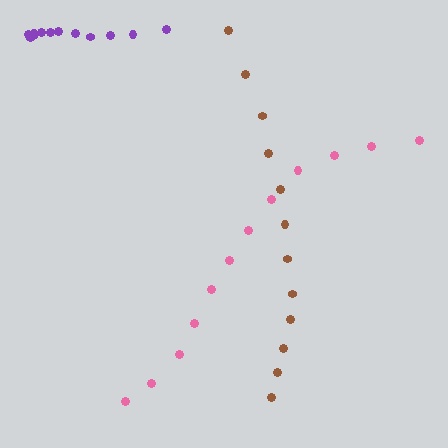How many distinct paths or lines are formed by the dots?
There are 3 distinct paths.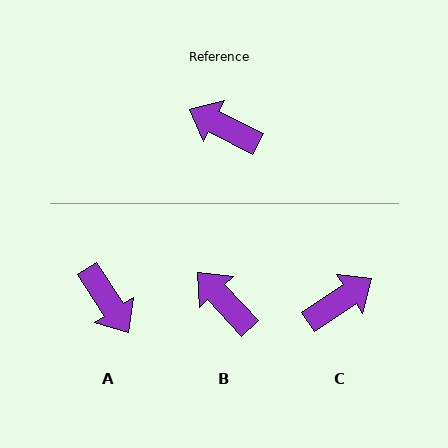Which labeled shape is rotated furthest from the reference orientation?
A, about 150 degrees away.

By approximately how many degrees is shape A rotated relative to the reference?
Approximately 150 degrees counter-clockwise.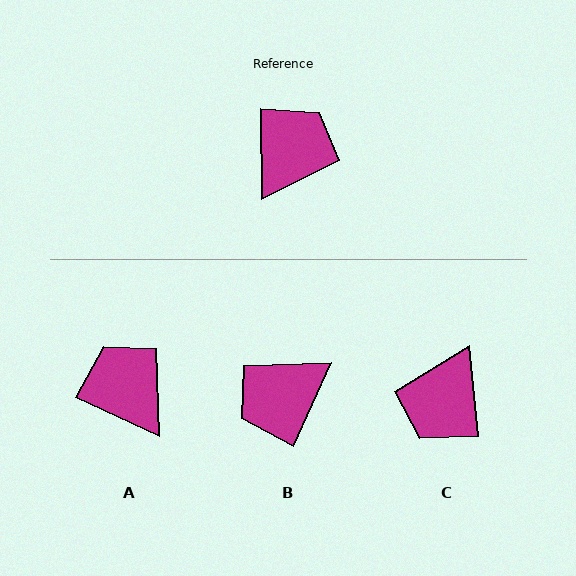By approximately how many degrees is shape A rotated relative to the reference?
Approximately 65 degrees counter-clockwise.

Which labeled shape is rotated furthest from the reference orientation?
C, about 175 degrees away.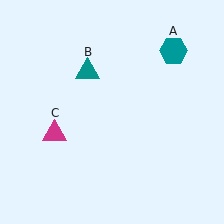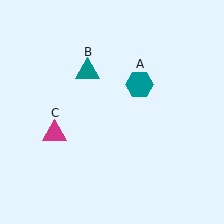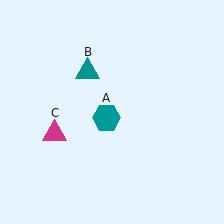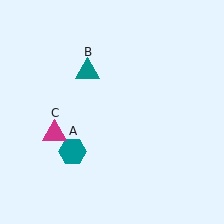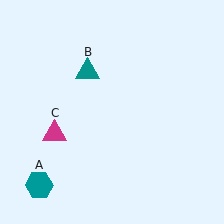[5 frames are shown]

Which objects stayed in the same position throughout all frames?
Teal triangle (object B) and magenta triangle (object C) remained stationary.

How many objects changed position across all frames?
1 object changed position: teal hexagon (object A).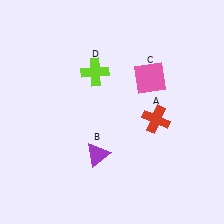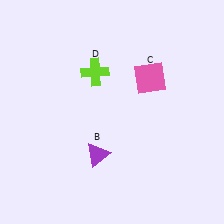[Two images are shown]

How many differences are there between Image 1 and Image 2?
There is 1 difference between the two images.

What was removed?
The red cross (A) was removed in Image 2.